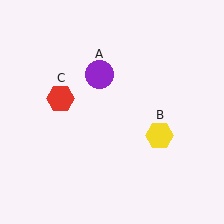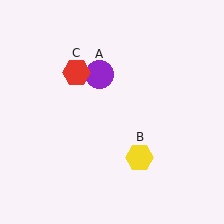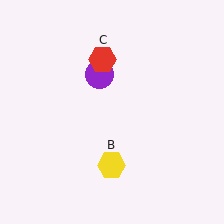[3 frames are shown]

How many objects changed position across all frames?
2 objects changed position: yellow hexagon (object B), red hexagon (object C).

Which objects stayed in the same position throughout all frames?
Purple circle (object A) remained stationary.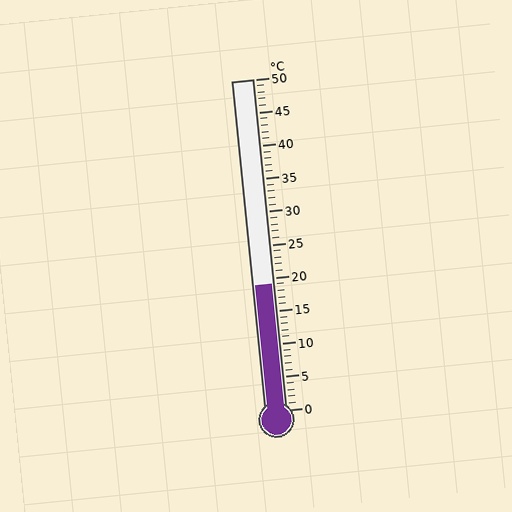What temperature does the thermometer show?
The thermometer shows approximately 19°C.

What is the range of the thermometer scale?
The thermometer scale ranges from 0°C to 50°C.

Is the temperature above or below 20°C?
The temperature is below 20°C.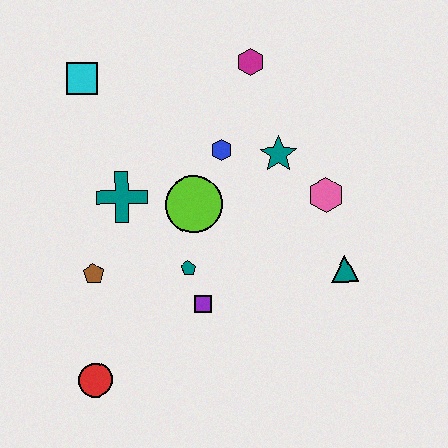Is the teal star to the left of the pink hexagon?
Yes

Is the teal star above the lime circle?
Yes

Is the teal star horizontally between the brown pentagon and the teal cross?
No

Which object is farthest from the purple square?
The cyan square is farthest from the purple square.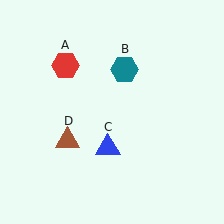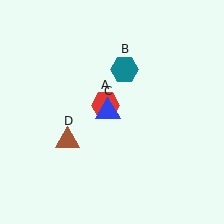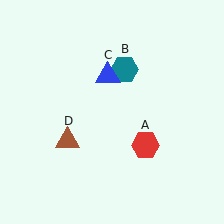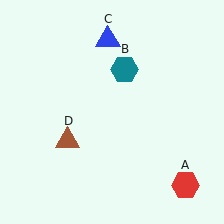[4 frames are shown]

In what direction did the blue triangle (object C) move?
The blue triangle (object C) moved up.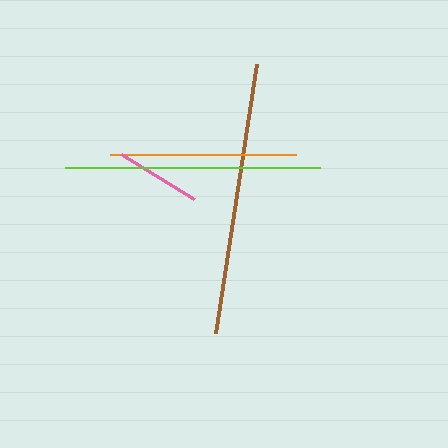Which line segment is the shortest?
The pink line is the shortest at approximately 86 pixels.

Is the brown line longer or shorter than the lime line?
The brown line is longer than the lime line.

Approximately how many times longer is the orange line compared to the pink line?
The orange line is approximately 2.2 times the length of the pink line.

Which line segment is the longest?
The brown line is the longest at approximately 272 pixels.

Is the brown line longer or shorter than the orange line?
The brown line is longer than the orange line.